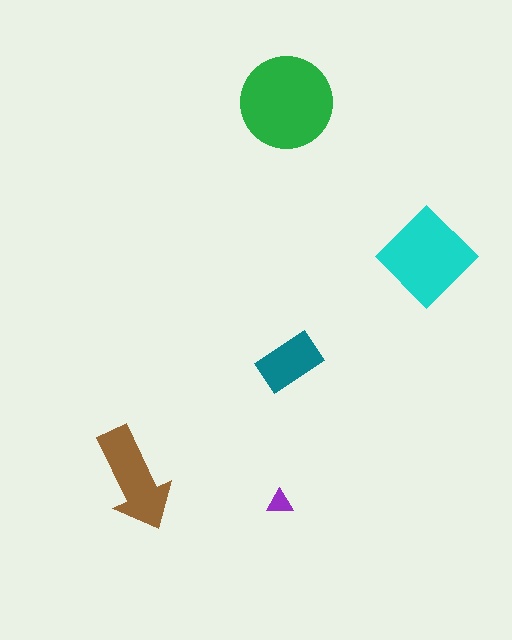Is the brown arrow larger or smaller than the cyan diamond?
Smaller.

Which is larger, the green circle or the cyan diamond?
The green circle.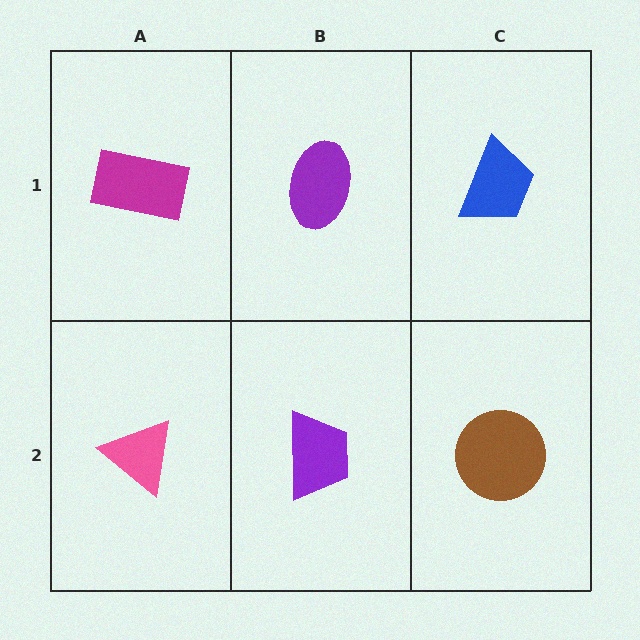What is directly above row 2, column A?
A magenta rectangle.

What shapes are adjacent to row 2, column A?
A magenta rectangle (row 1, column A), a purple trapezoid (row 2, column B).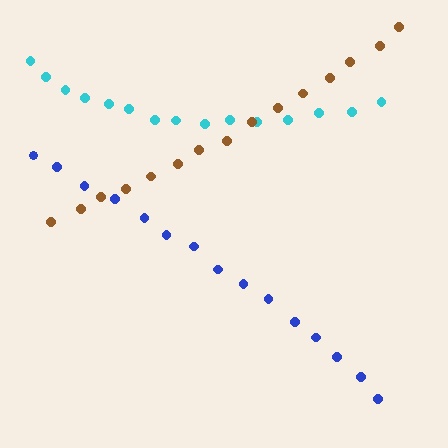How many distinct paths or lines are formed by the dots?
There are 3 distinct paths.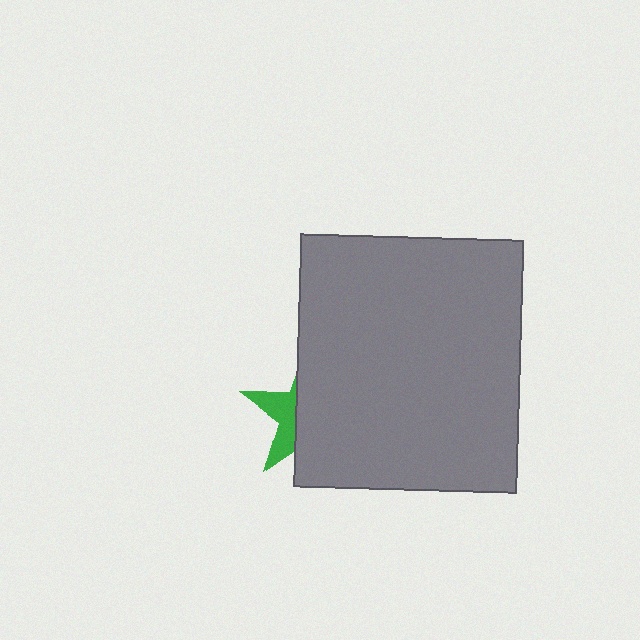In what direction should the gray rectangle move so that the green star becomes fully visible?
The gray rectangle should move right. That is the shortest direction to clear the overlap and leave the green star fully visible.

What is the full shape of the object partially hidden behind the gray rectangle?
The partially hidden object is a green star.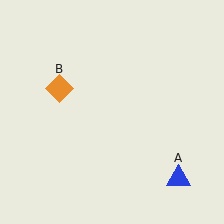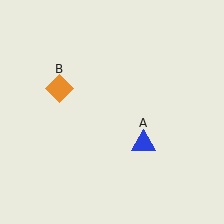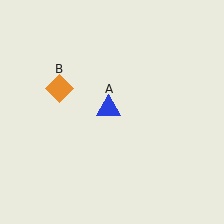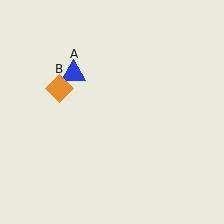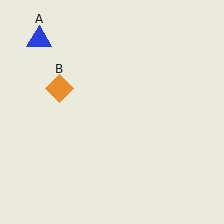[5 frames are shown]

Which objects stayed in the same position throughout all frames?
Orange diamond (object B) remained stationary.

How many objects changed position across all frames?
1 object changed position: blue triangle (object A).